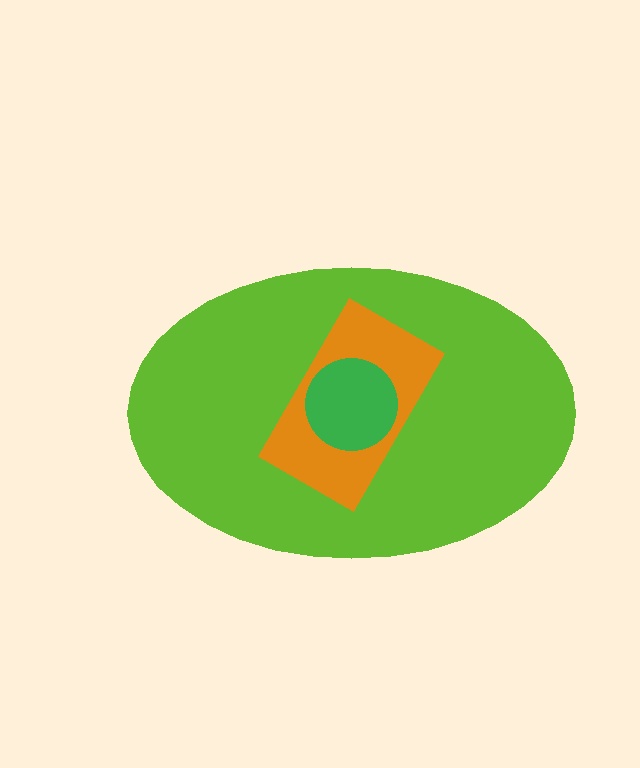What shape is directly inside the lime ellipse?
The orange rectangle.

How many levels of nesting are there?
3.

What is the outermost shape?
The lime ellipse.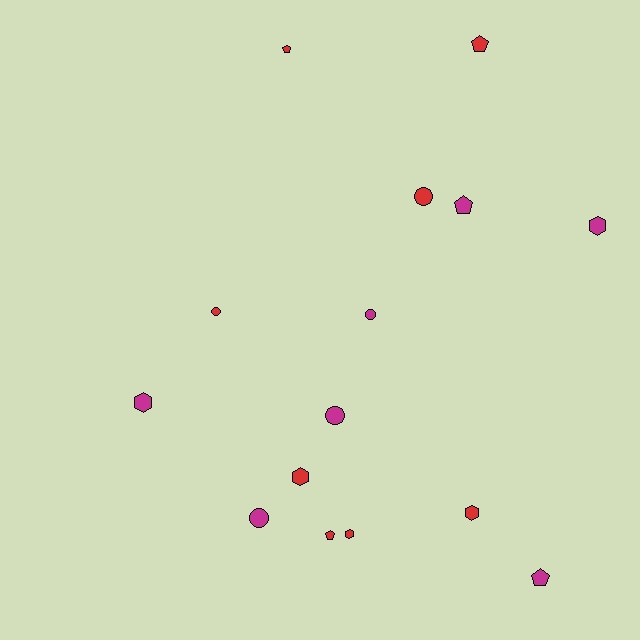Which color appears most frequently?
Red, with 8 objects.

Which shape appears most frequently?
Hexagon, with 5 objects.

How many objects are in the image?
There are 15 objects.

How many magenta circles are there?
There are 3 magenta circles.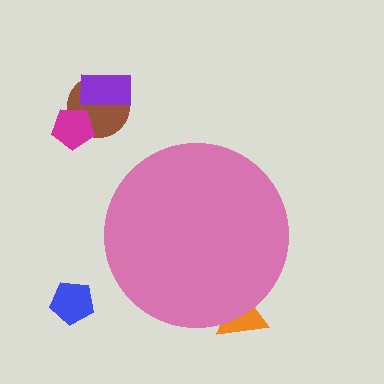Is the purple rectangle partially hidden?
No, the purple rectangle is fully visible.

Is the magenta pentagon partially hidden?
No, the magenta pentagon is fully visible.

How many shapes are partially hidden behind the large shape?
1 shape is partially hidden.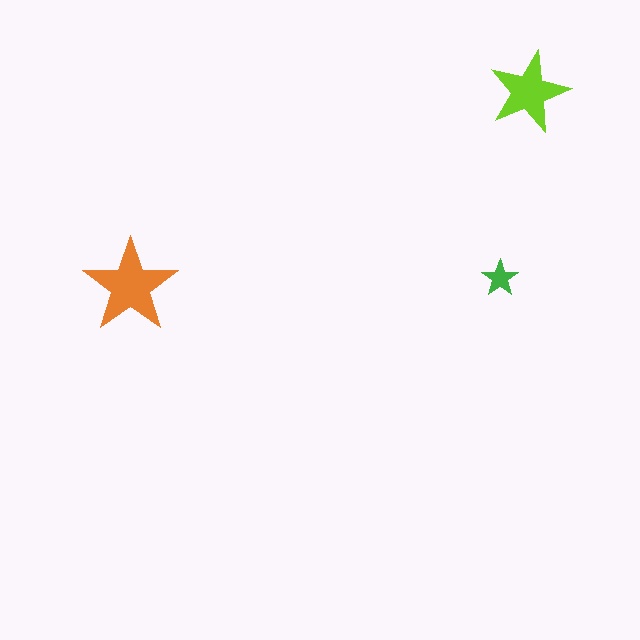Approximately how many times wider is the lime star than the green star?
About 2 times wider.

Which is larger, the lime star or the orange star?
The orange one.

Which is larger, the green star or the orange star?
The orange one.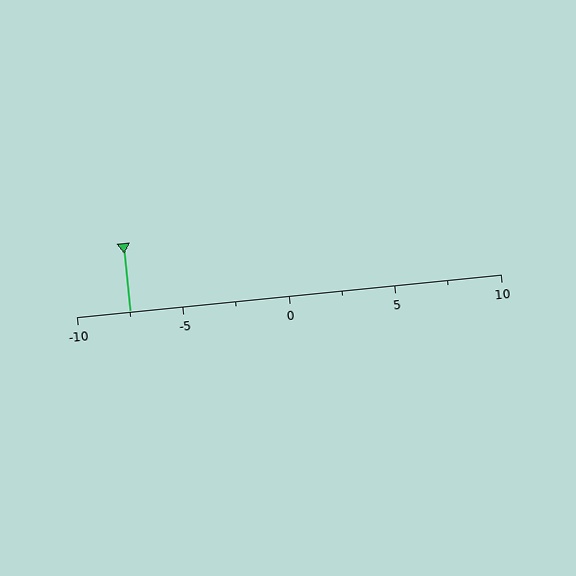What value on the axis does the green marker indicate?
The marker indicates approximately -7.5.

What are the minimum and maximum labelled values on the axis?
The axis runs from -10 to 10.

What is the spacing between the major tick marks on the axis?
The major ticks are spaced 5 apart.